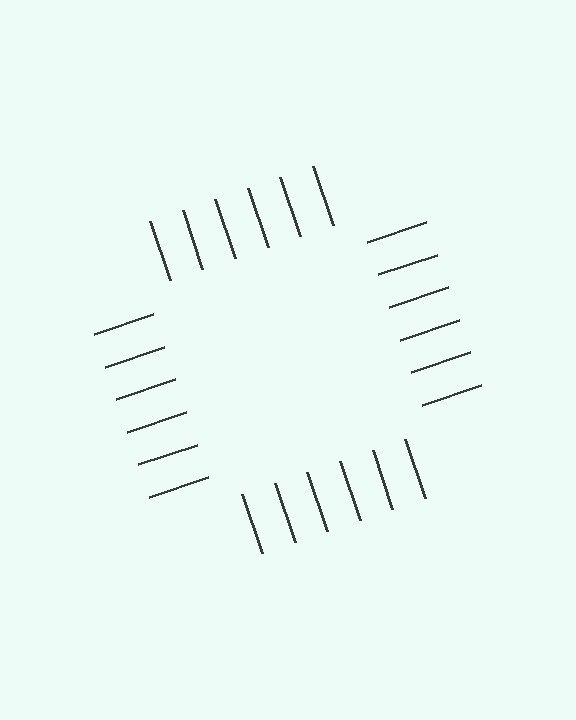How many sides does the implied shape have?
4 sides — the line-ends trace a square.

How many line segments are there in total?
24 — 6 along each of the 4 edges.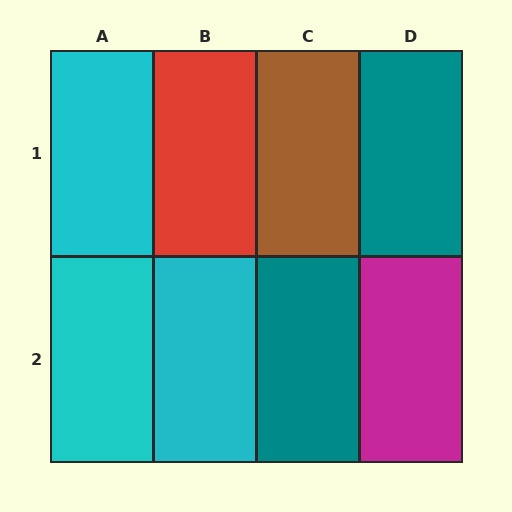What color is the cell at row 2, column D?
Magenta.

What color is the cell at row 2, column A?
Cyan.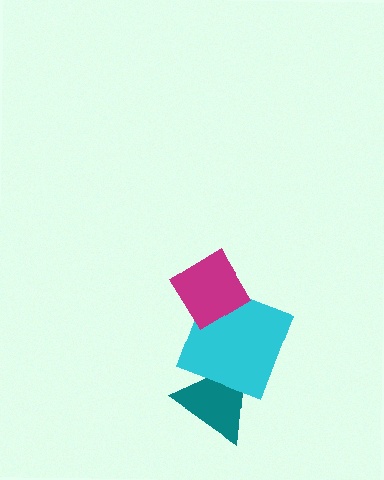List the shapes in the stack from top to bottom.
From top to bottom: the magenta diamond, the cyan square, the teal triangle.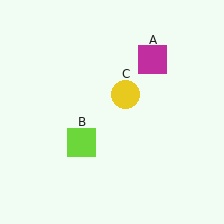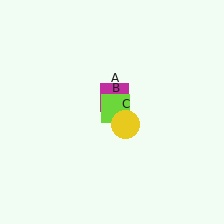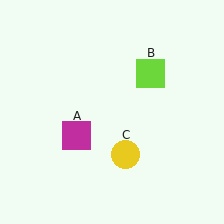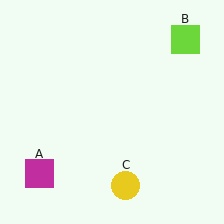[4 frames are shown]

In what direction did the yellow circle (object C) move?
The yellow circle (object C) moved down.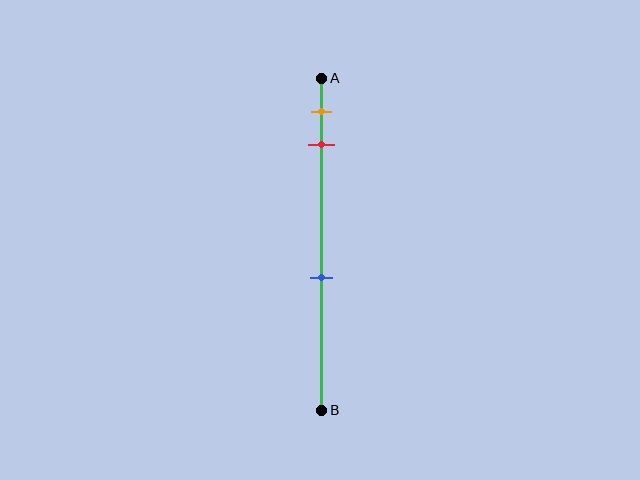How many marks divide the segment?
There are 3 marks dividing the segment.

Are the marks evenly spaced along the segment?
No, the marks are not evenly spaced.